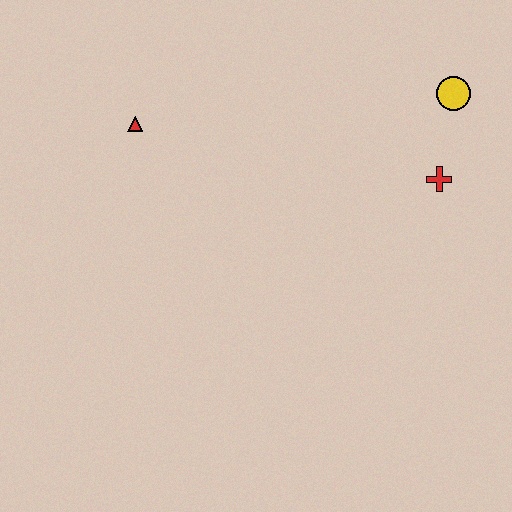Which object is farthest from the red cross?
The red triangle is farthest from the red cross.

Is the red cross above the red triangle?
No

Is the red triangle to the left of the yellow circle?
Yes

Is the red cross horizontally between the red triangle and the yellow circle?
Yes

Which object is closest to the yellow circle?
The red cross is closest to the yellow circle.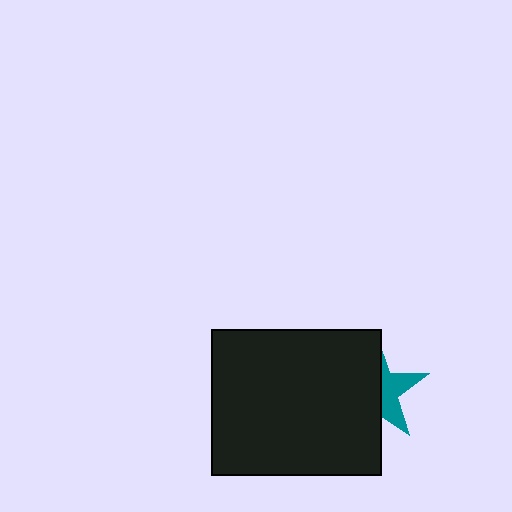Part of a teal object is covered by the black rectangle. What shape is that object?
It is a star.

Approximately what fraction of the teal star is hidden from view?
Roughly 60% of the teal star is hidden behind the black rectangle.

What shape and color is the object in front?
The object in front is a black rectangle.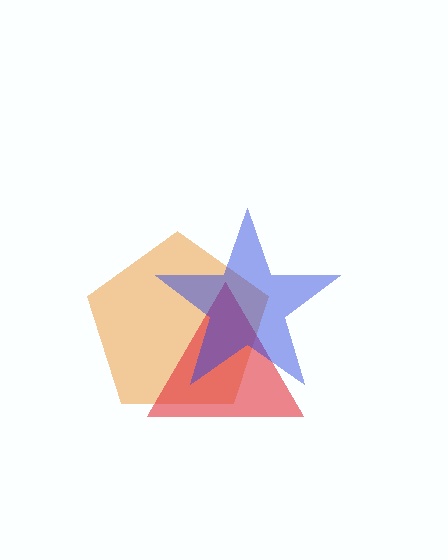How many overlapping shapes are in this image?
There are 3 overlapping shapes in the image.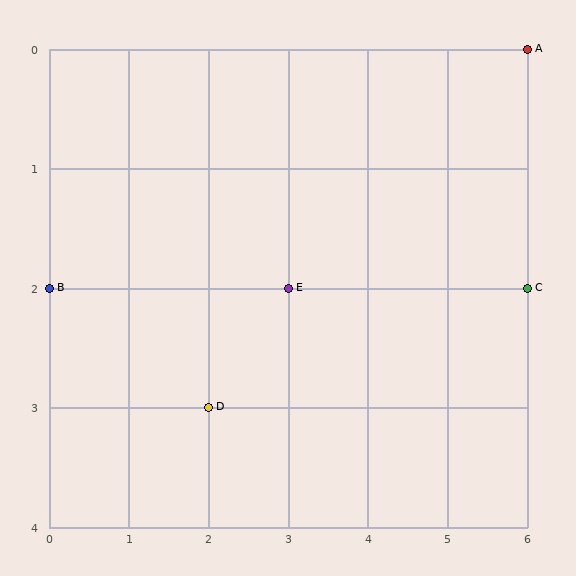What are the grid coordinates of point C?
Point C is at grid coordinates (6, 2).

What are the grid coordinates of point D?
Point D is at grid coordinates (2, 3).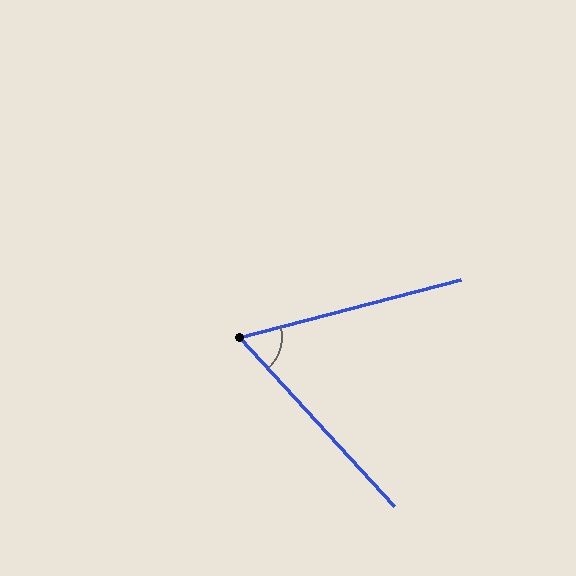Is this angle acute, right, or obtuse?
It is acute.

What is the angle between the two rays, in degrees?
Approximately 62 degrees.